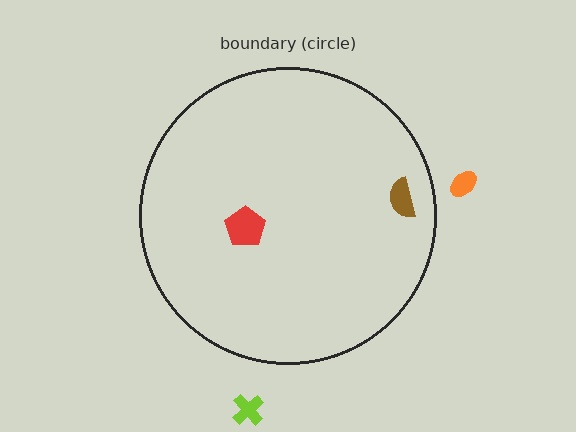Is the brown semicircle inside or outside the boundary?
Inside.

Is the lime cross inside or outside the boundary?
Outside.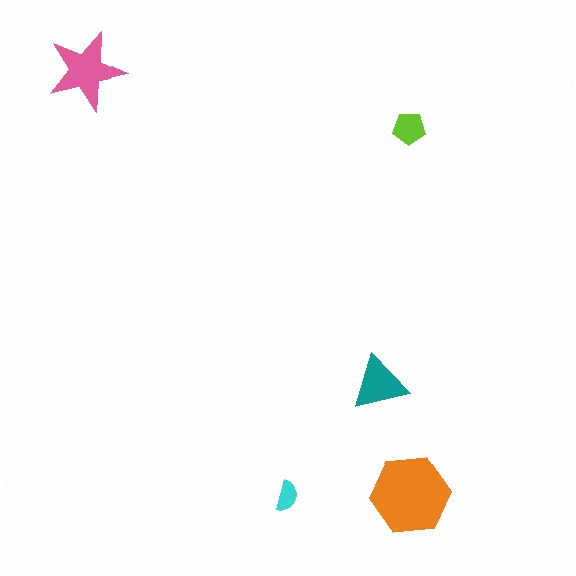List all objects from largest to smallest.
The orange hexagon, the pink star, the teal triangle, the lime pentagon, the cyan semicircle.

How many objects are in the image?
There are 5 objects in the image.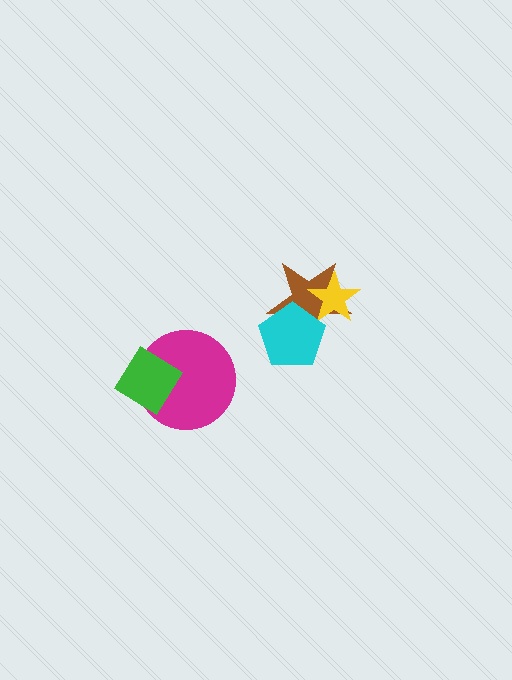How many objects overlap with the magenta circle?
1 object overlaps with the magenta circle.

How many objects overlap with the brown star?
2 objects overlap with the brown star.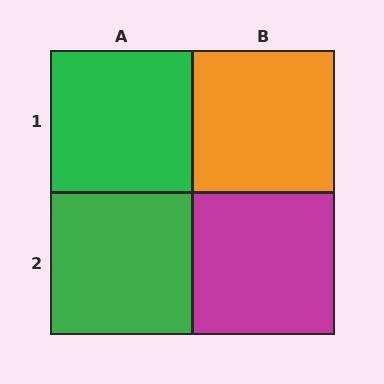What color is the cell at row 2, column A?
Green.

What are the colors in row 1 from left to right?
Green, orange.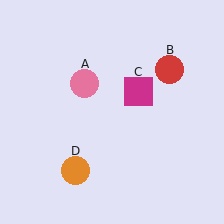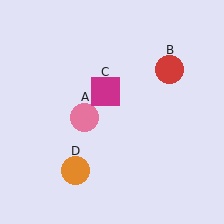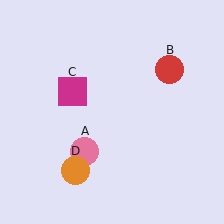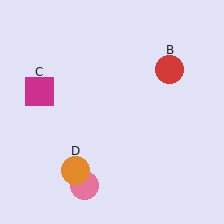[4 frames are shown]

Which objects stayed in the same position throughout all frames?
Red circle (object B) and orange circle (object D) remained stationary.